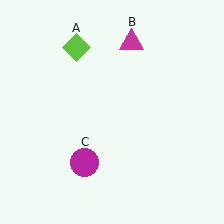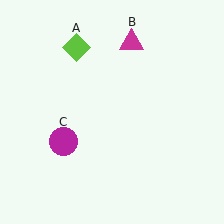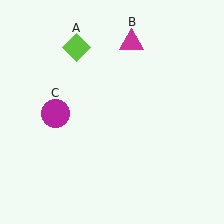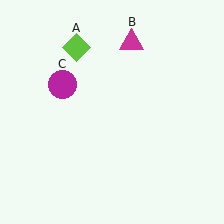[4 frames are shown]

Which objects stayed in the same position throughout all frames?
Lime diamond (object A) and magenta triangle (object B) remained stationary.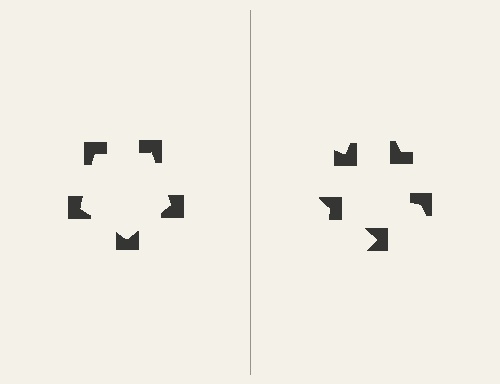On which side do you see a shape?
An illusory pentagon appears on the left side. On the right side the wedge cuts are rotated, so no coherent shape forms.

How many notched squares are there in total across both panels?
10 — 5 on each side.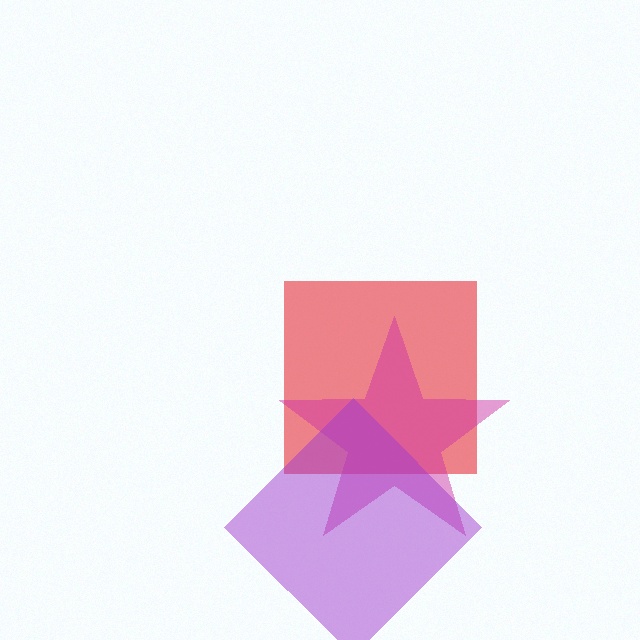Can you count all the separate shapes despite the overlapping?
Yes, there are 3 separate shapes.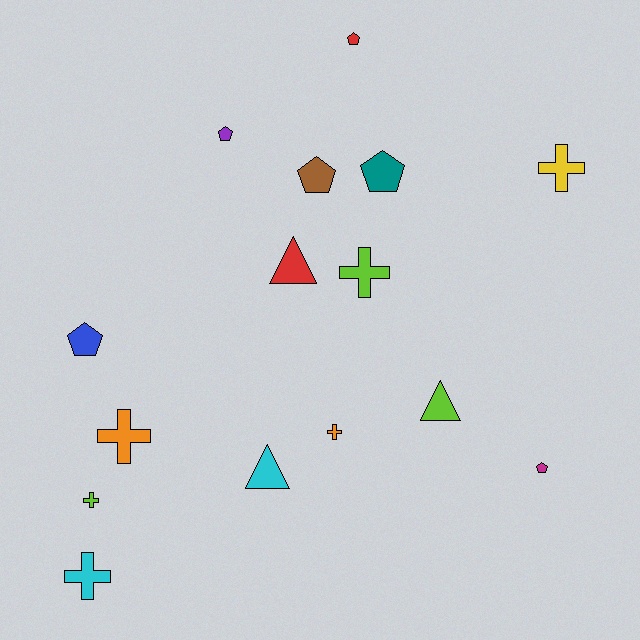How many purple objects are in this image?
There is 1 purple object.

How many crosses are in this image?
There are 6 crosses.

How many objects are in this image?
There are 15 objects.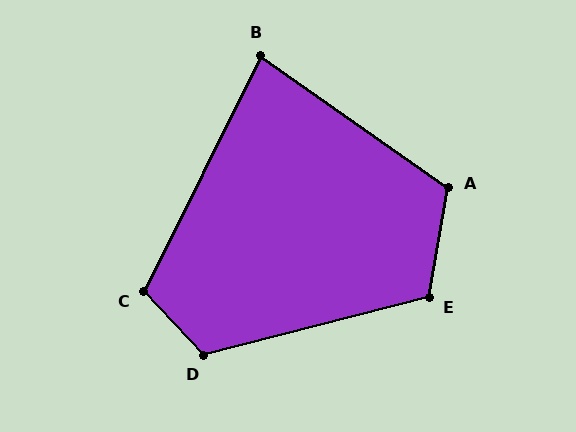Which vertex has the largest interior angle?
D, at approximately 119 degrees.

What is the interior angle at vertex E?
Approximately 114 degrees (obtuse).